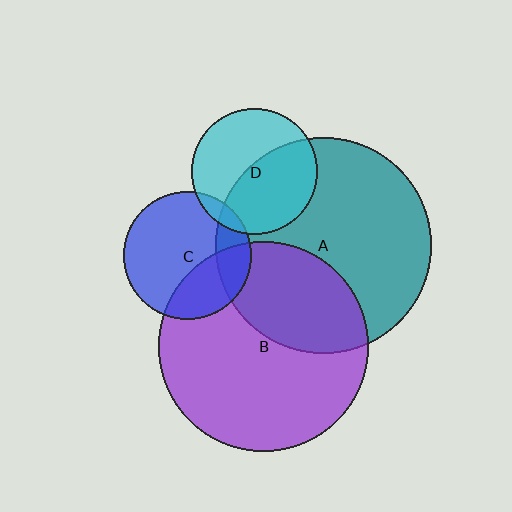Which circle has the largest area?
Circle A (teal).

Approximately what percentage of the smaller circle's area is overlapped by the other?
Approximately 5%.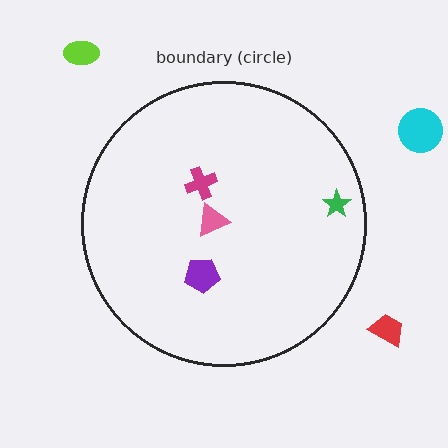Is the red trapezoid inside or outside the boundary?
Outside.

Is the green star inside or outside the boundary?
Inside.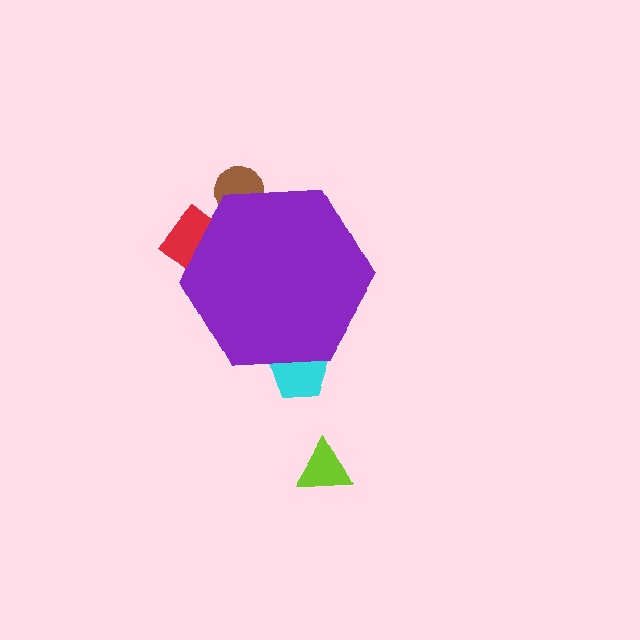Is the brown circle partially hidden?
Yes, the brown circle is partially hidden behind the purple hexagon.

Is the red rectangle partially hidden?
Yes, the red rectangle is partially hidden behind the purple hexagon.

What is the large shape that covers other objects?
A purple hexagon.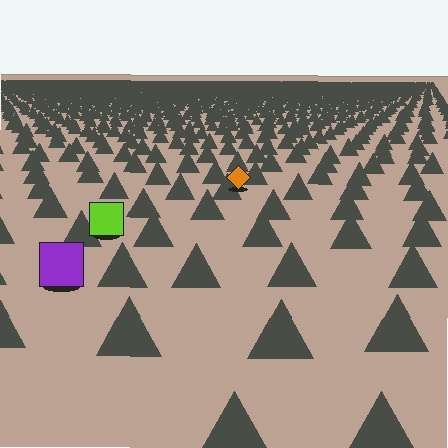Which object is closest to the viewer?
The purple square is closest. The texture marks near it are larger and more spread out.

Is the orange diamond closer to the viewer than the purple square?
No. The purple square is closer — you can tell from the texture gradient: the ground texture is coarser near it.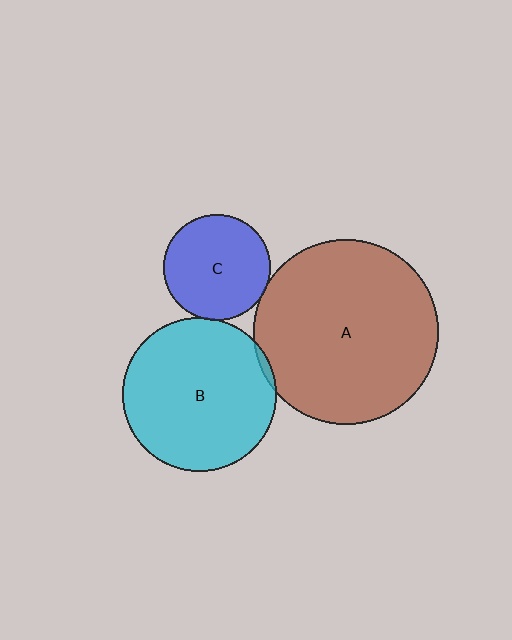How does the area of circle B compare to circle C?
Approximately 2.1 times.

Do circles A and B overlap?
Yes.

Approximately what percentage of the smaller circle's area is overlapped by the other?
Approximately 5%.